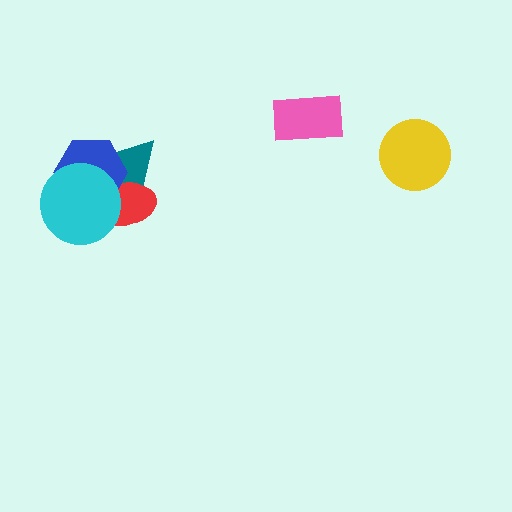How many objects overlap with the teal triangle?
3 objects overlap with the teal triangle.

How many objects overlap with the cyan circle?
3 objects overlap with the cyan circle.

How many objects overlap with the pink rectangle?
0 objects overlap with the pink rectangle.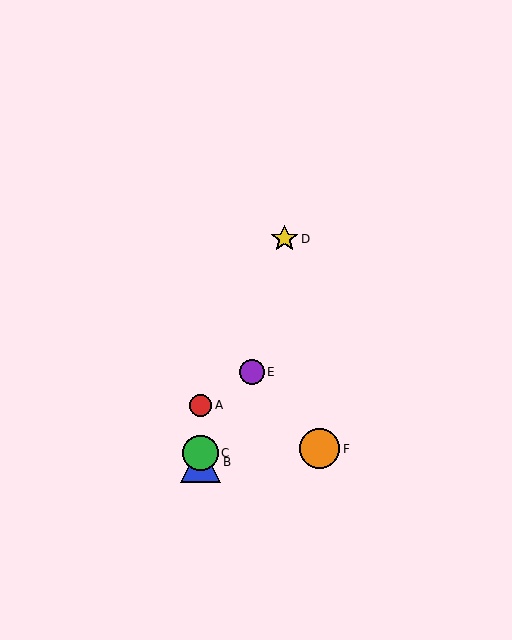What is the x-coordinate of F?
Object F is at x≈319.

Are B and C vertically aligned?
Yes, both are at x≈200.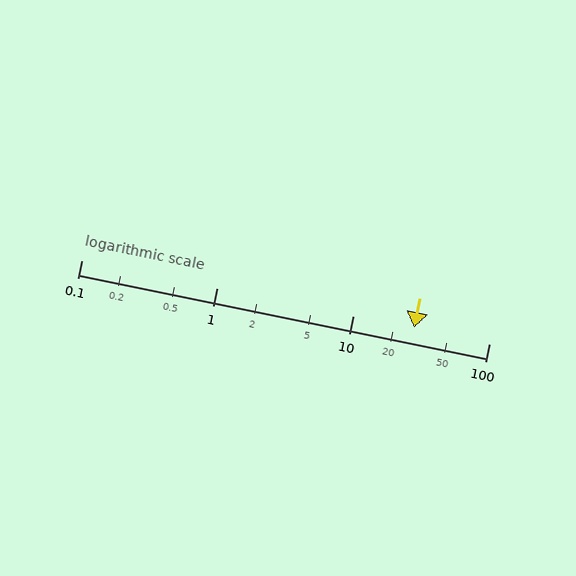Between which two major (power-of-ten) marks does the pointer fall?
The pointer is between 10 and 100.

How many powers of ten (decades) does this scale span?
The scale spans 3 decades, from 0.1 to 100.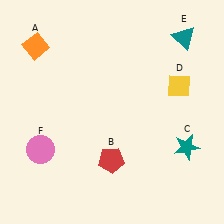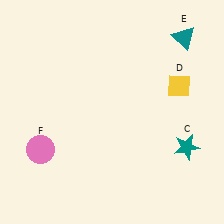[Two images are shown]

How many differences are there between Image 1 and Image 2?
There are 2 differences between the two images.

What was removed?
The red pentagon (B), the orange diamond (A) were removed in Image 2.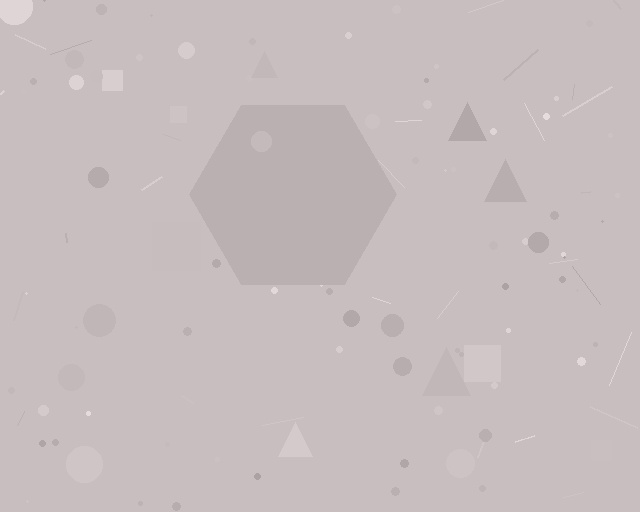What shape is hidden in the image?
A hexagon is hidden in the image.